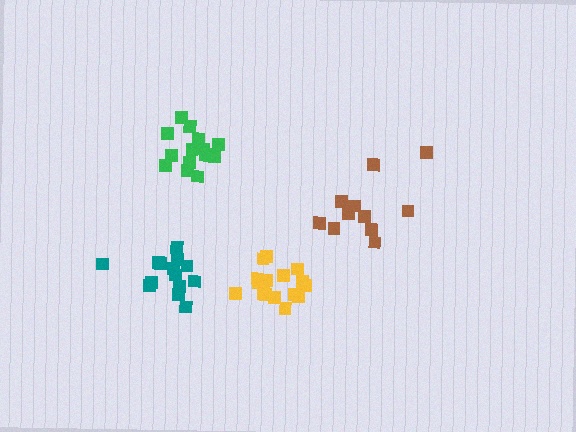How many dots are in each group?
Group 1: 17 dots, Group 2: 15 dots, Group 3: 11 dots, Group 4: 14 dots (57 total).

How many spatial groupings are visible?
There are 4 spatial groupings.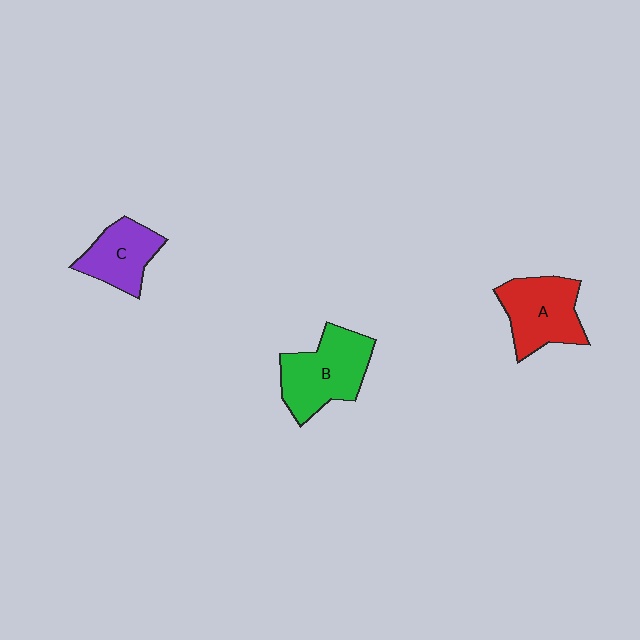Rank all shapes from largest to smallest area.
From largest to smallest: B (green), A (red), C (purple).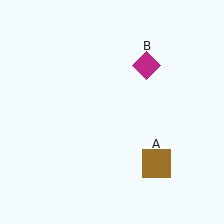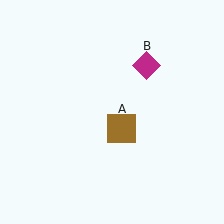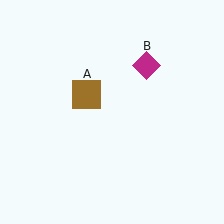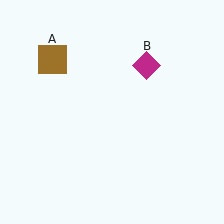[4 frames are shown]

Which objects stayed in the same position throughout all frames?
Magenta diamond (object B) remained stationary.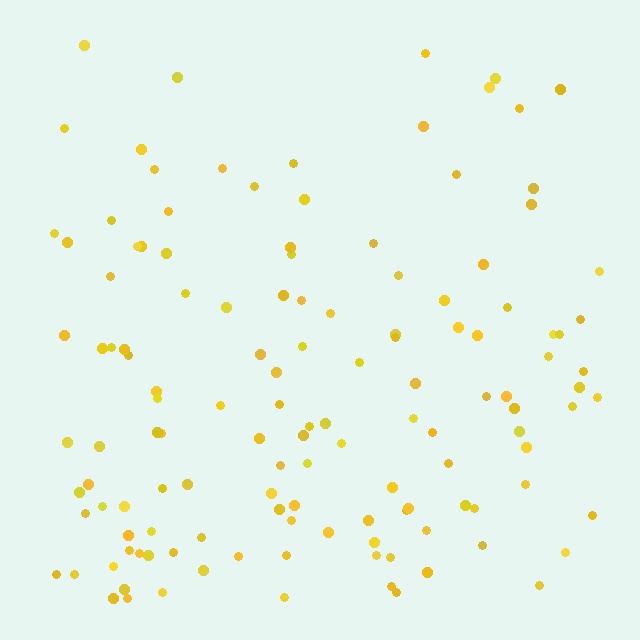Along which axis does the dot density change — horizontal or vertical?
Vertical.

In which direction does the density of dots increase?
From top to bottom, with the bottom side densest.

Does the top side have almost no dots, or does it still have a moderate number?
Still a moderate number, just noticeably fewer than the bottom.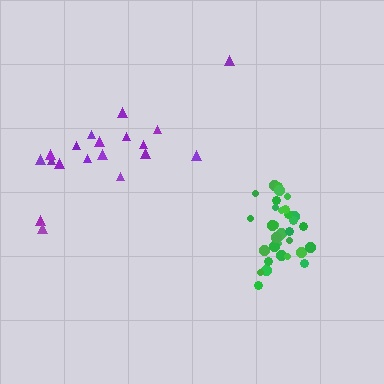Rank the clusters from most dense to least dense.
green, purple.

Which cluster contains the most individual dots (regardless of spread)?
Green (34).